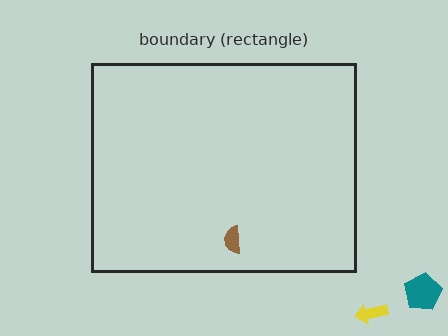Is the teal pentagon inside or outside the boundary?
Outside.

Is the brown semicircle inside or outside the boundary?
Inside.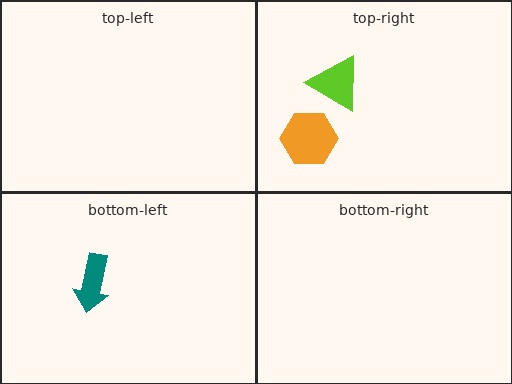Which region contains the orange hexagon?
The top-right region.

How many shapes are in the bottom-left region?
1.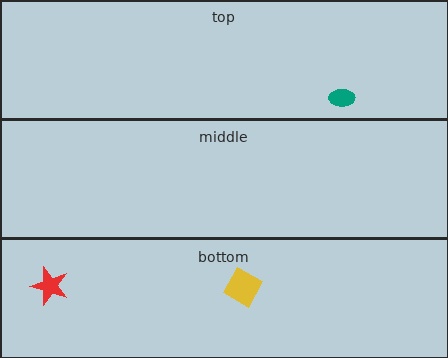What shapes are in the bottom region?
The red star, the yellow square.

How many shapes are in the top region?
1.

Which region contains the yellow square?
The bottom region.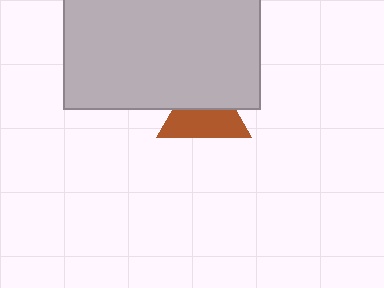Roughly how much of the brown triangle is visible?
About half of it is visible (roughly 56%).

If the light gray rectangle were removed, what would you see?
You would see the complete brown triangle.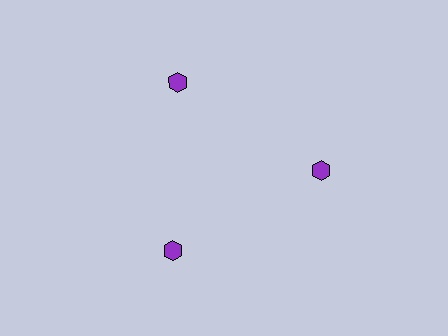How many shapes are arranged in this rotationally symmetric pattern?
There are 3 shapes, arranged in 3 groups of 1.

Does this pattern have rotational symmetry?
Yes, this pattern has 3-fold rotational symmetry. It looks the same after rotating 120 degrees around the center.